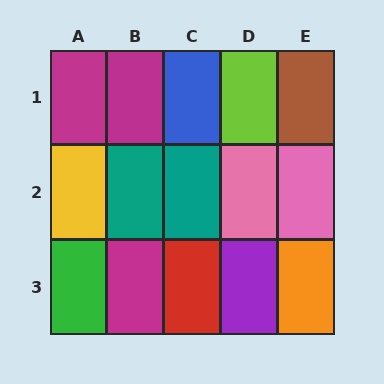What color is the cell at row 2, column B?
Teal.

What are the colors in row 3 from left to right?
Green, magenta, red, purple, orange.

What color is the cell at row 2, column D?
Pink.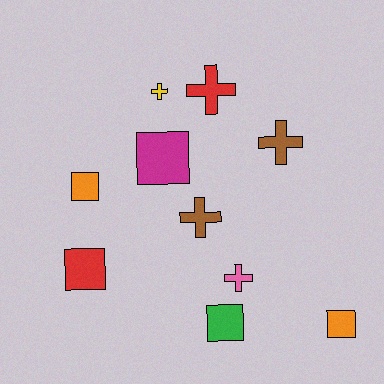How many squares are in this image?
There are 5 squares.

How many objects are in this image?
There are 10 objects.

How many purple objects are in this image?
There are no purple objects.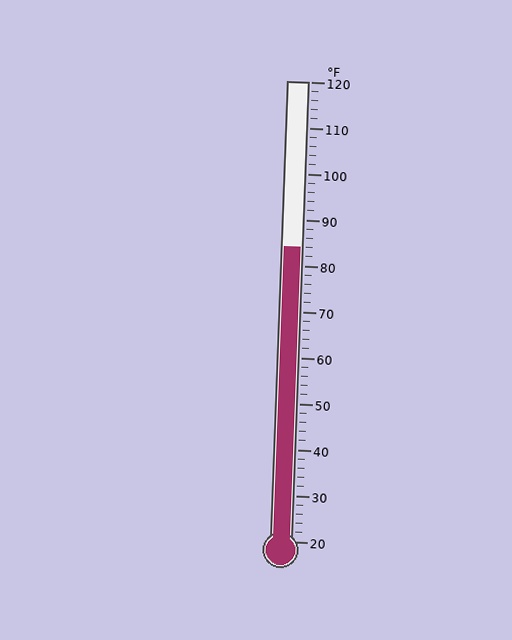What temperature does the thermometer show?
The thermometer shows approximately 84°F.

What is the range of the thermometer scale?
The thermometer scale ranges from 20°F to 120°F.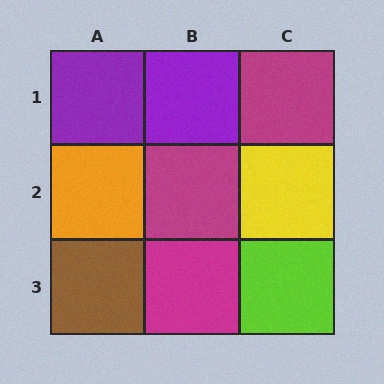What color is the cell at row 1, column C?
Magenta.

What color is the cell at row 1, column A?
Purple.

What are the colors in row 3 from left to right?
Brown, magenta, lime.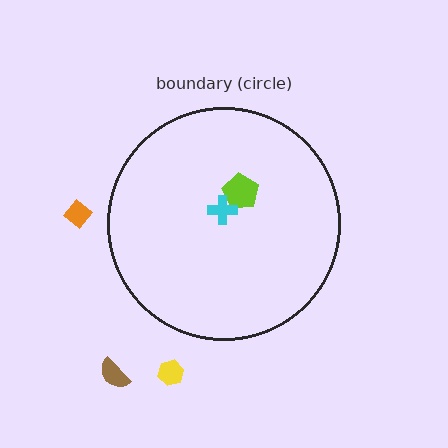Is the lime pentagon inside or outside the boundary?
Inside.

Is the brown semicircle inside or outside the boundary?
Outside.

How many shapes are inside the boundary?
2 inside, 3 outside.